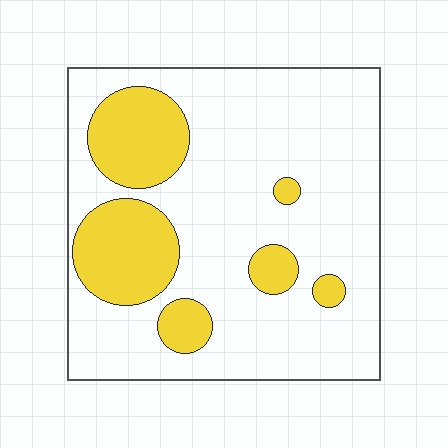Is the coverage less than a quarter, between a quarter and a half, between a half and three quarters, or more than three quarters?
Less than a quarter.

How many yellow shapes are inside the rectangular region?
6.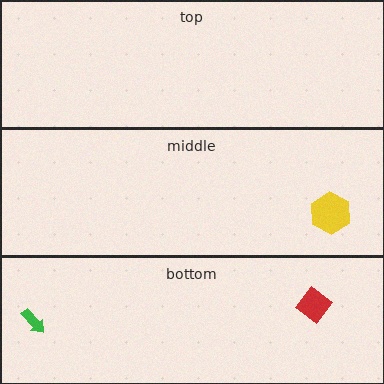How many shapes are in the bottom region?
2.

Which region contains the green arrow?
The bottom region.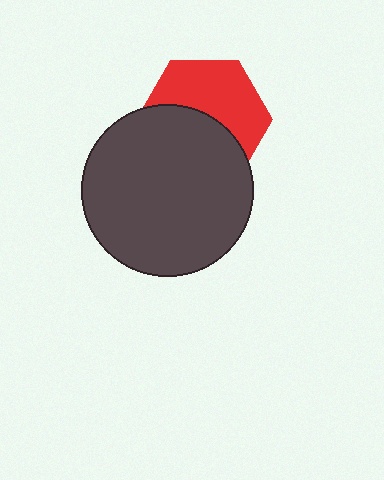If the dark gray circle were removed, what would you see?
You would see the complete red hexagon.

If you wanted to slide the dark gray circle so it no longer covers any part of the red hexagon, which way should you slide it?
Slide it down — that is the most direct way to separate the two shapes.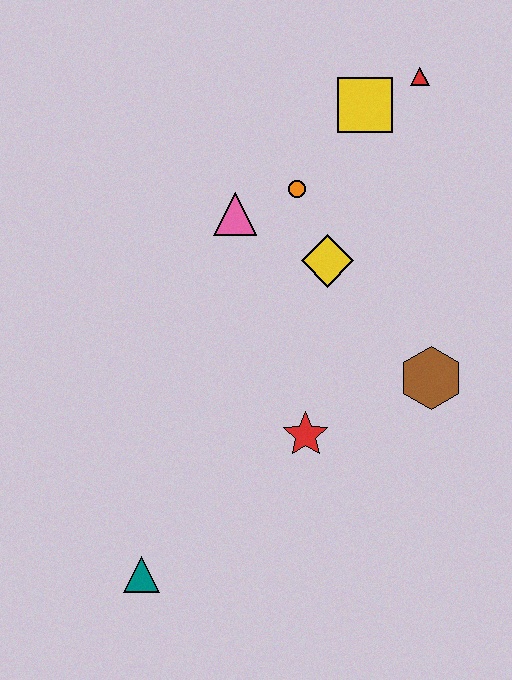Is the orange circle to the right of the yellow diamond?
No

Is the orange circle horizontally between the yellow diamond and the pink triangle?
Yes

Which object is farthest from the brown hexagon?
The teal triangle is farthest from the brown hexagon.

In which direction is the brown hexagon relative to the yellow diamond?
The brown hexagon is below the yellow diamond.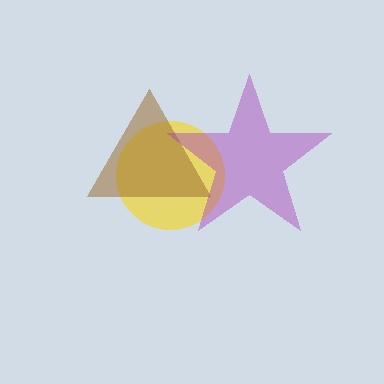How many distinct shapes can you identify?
There are 3 distinct shapes: a yellow circle, a brown triangle, a purple star.